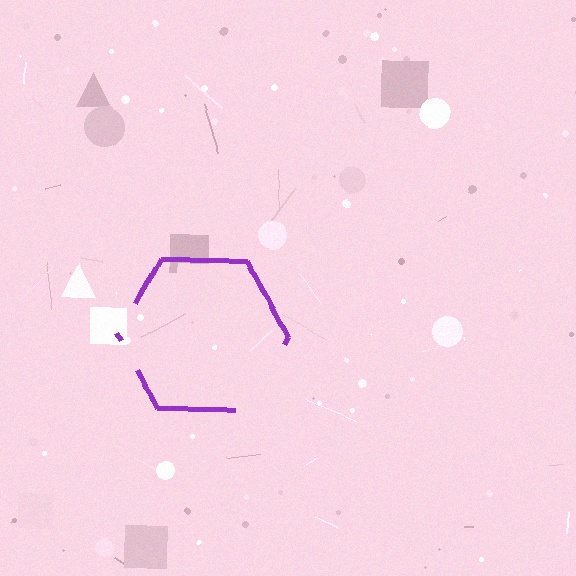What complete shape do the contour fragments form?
The contour fragments form a hexagon.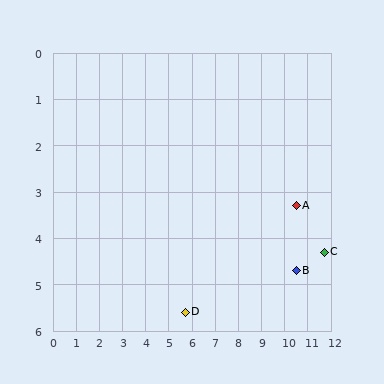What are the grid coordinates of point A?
Point A is at approximately (10.5, 3.3).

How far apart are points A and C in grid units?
Points A and C are about 1.6 grid units apart.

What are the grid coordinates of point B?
Point B is at approximately (10.5, 4.7).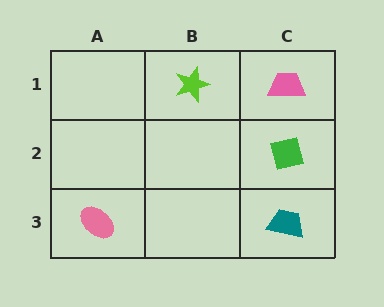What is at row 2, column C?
A green square.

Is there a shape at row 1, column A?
No, that cell is empty.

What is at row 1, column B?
A lime star.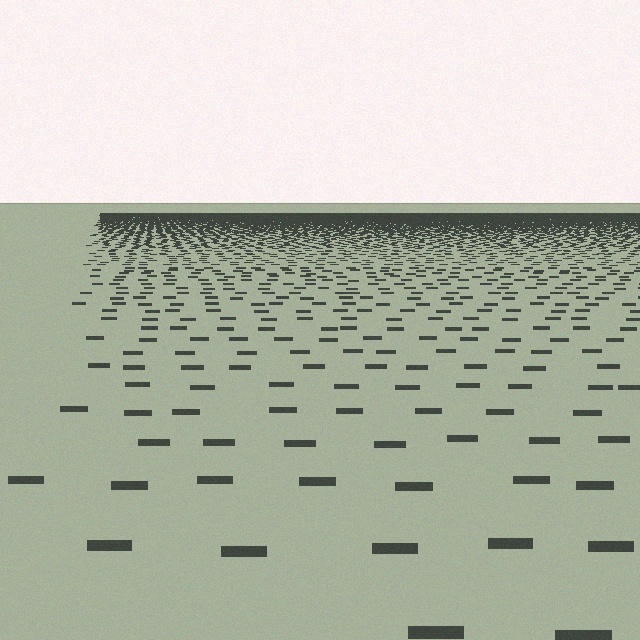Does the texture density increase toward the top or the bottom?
Density increases toward the top.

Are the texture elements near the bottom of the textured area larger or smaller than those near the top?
Larger. Near the bottom, elements are closer to the viewer and appear at a bigger on-screen size.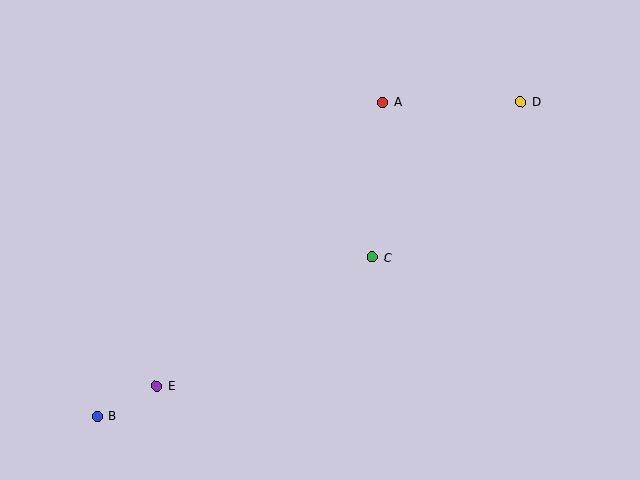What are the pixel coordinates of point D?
Point D is at (521, 102).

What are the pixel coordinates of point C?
Point C is at (372, 257).